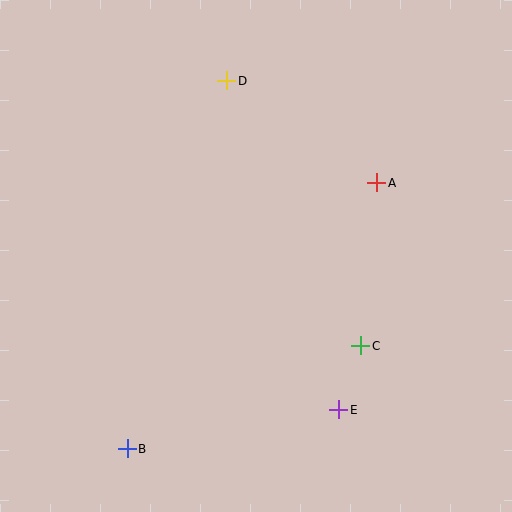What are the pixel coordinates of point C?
Point C is at (361, 346).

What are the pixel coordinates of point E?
Point E is at (339, 410).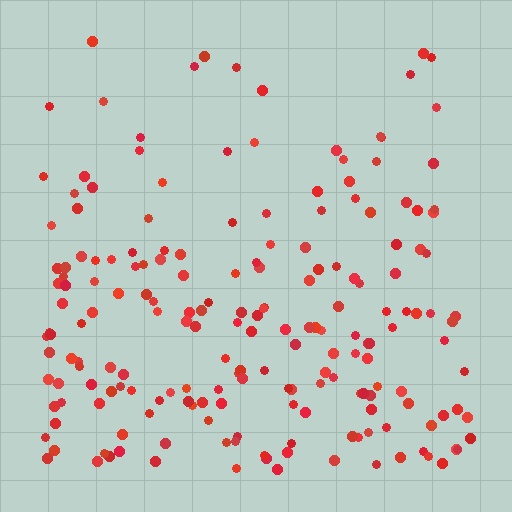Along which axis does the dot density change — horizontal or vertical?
Vertical.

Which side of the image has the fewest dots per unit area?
The top.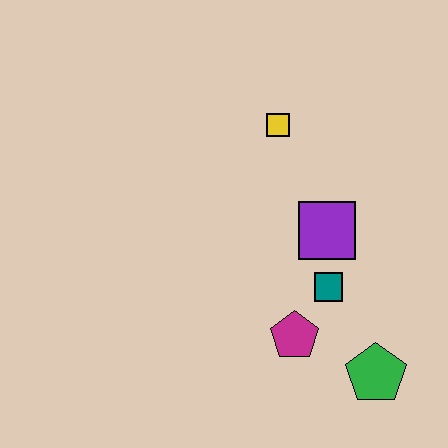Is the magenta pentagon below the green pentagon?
No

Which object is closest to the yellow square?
The purple square is closest to the yellow square.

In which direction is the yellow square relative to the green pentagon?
The yellow square is above the green pentagon.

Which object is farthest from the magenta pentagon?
The yellow square is farthest from the magenta pentagon.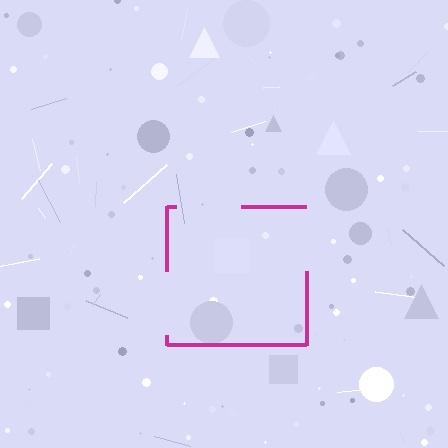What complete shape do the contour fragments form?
The contour fragments form a square.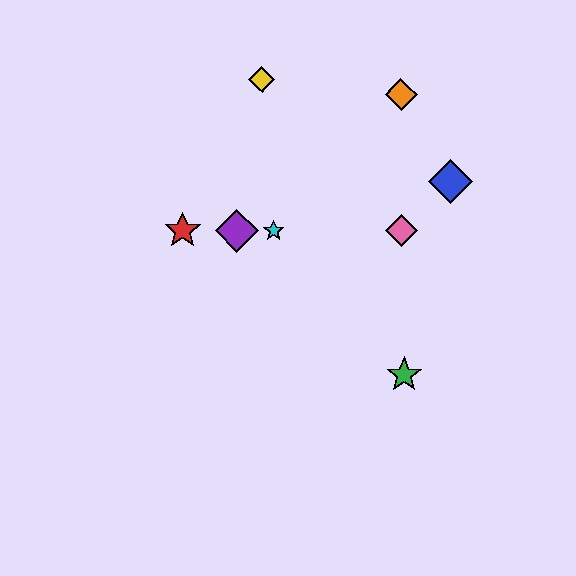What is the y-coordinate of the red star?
The red star is at y≈231.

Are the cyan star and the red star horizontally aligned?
Yes, both are at y≈231.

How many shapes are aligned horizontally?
4 shapes (the red star, the purple diamond, the cyan star, the pink diamond) are aligned horizontally.